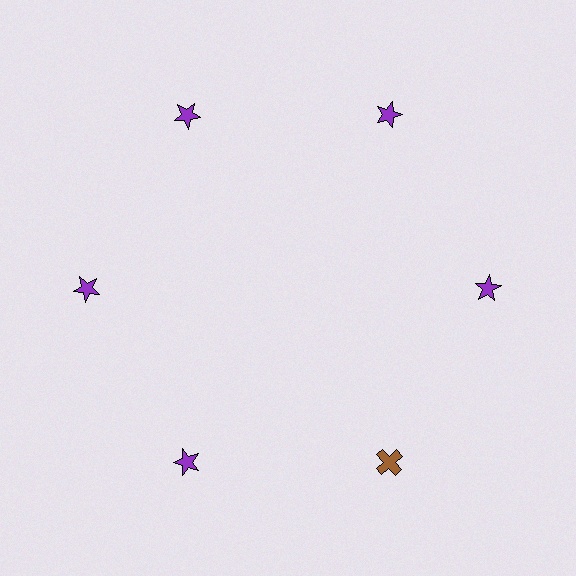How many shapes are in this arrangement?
There are 6 shapes arranged in a ring pattern.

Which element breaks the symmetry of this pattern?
The brown cross at roughly the 5 o'clock position breaks the symmetry. All other shapes are purple stars.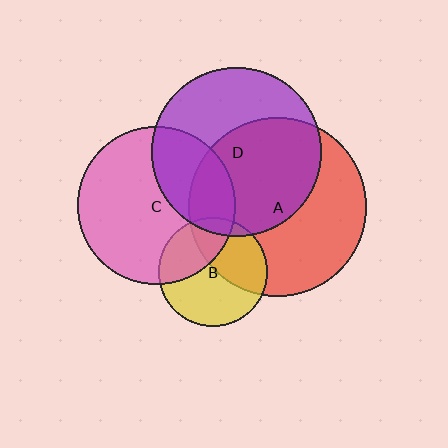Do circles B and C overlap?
Yes.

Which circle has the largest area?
Circle A (red).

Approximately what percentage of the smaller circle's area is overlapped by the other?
Approximately 35%.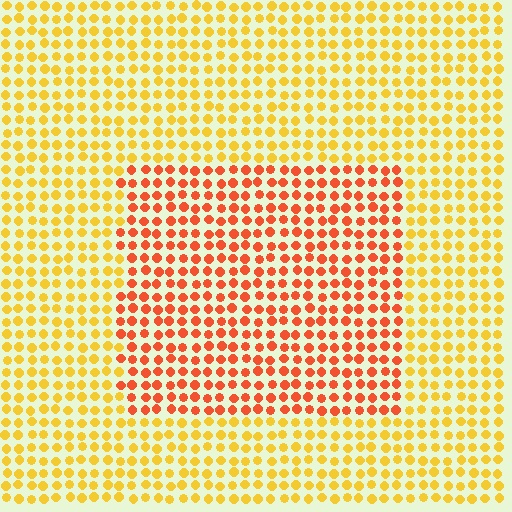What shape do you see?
I see a rectangle.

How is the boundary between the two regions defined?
The boundary is defined purely by a slight shift in hue (about 37 degrees). Spacing, size, and orientation are identical on both sides.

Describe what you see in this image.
The image is filled with small yellow elements in a uniform arrangement. A rectangle-shaped region is visible where the elements are tinted to a slightly different hue, forming a subtle color boundary.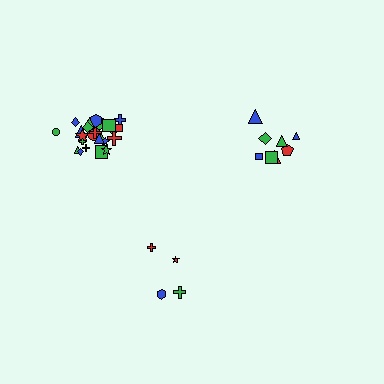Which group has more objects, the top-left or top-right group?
The top-left group.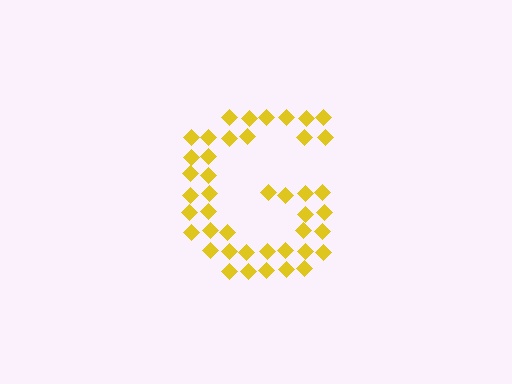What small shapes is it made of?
It is made of small diamonds.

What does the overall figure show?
The overall figure shows the letter G.